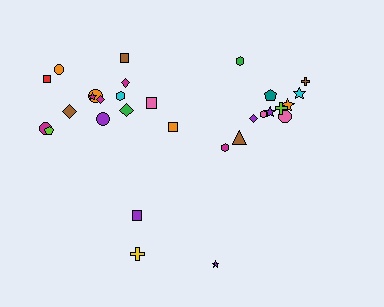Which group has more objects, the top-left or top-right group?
The top-left group.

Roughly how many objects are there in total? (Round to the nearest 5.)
Roughly 30 objects in total.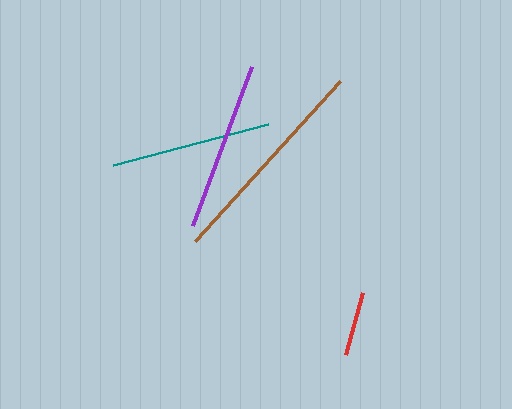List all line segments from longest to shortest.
From longest to shortest: brown, purple, teal, red.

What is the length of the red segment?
The red segment is approximately 63 pixels long.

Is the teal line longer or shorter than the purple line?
The purple line is longer than the teal line.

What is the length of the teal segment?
The teal segment is approximately 160 pixels long.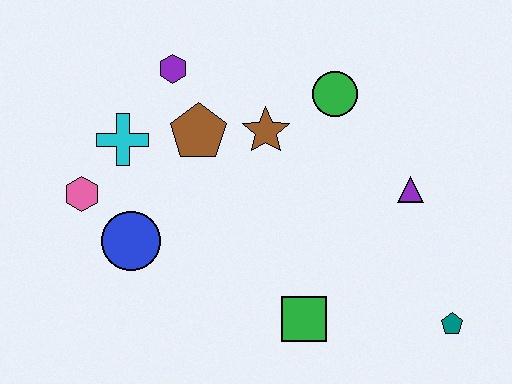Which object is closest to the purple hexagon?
The brown pentagon is closest to the purple hexagon.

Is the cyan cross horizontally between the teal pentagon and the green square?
No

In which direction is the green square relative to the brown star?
The green square is below the brown star.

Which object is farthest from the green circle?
The pink hexagon is farthest from the green circle.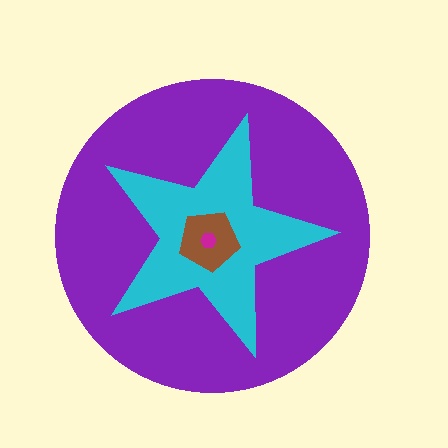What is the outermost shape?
The purple circle.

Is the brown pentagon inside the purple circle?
Yes.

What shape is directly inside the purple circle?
The cyan star.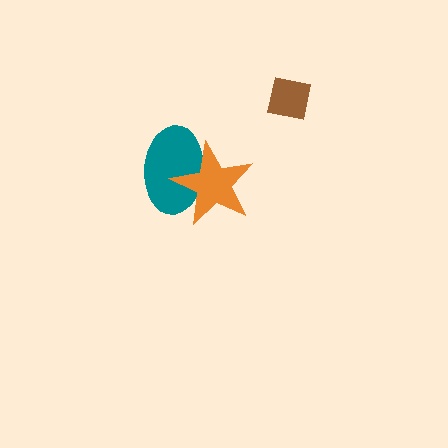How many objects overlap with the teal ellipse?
1 object overlaps with the teal ellipse.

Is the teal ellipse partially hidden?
Yes, it is partially covered by another shape.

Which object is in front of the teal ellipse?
The orange star is in front of the teal ellipse.